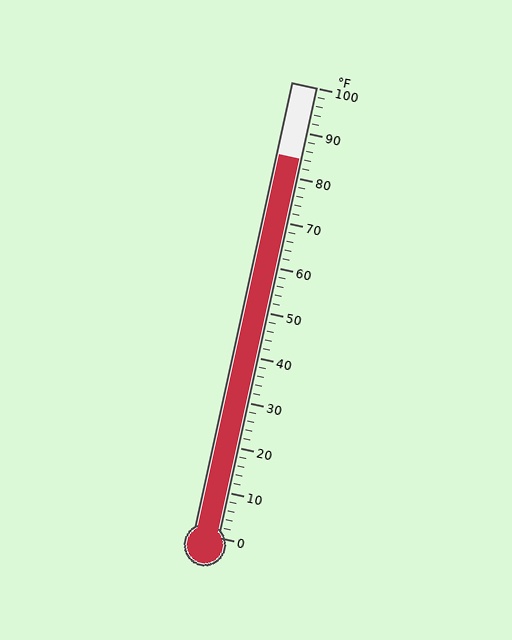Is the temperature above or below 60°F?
The temperature is above 60°F.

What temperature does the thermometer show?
The thermometer shows approximately 84°F.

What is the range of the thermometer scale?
The thermometer scale ranges from 0°F to 100°F.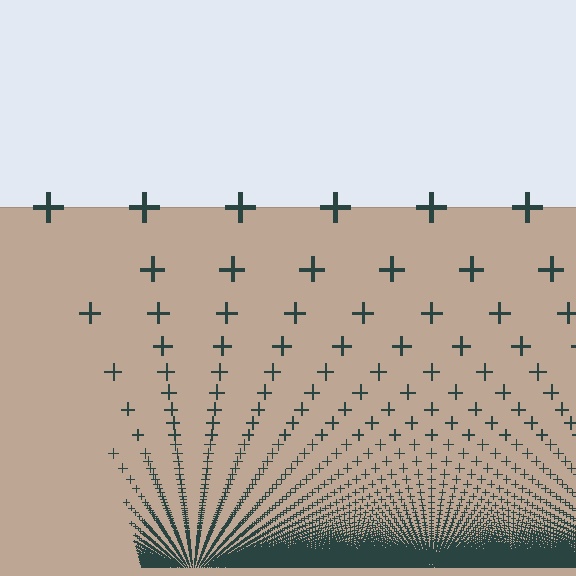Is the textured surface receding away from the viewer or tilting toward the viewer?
The surface appears to tilt toward the viewer. Texture elements get larger and sparser toward the top.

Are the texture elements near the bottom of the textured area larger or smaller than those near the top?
Smaller. The gradient is inverted — elements near the bottom are smaller and denser.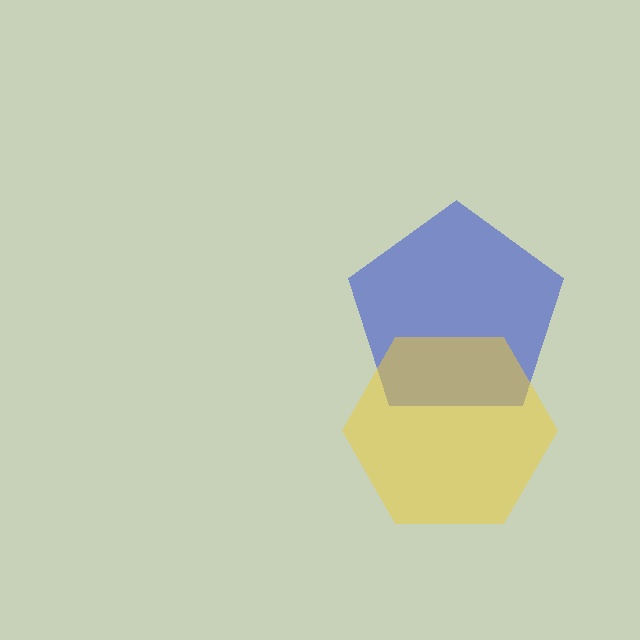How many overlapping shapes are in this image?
There are 2 overlapping shapes in the image.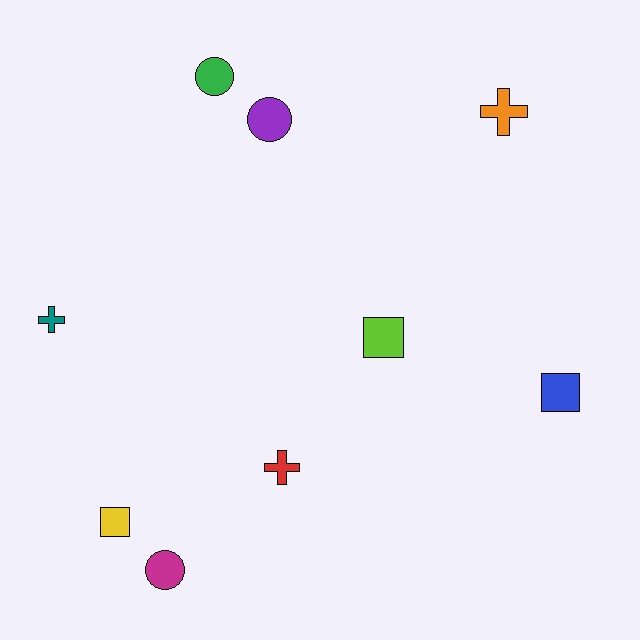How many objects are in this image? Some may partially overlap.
There are 9 objects.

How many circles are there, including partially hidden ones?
There are 3 circles.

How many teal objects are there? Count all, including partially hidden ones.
There is 1 teal object.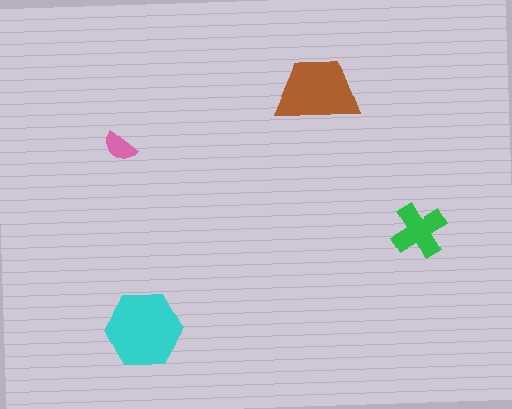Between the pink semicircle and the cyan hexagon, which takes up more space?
The cyan hexagon.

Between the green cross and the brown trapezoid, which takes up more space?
The brown trapezoid.